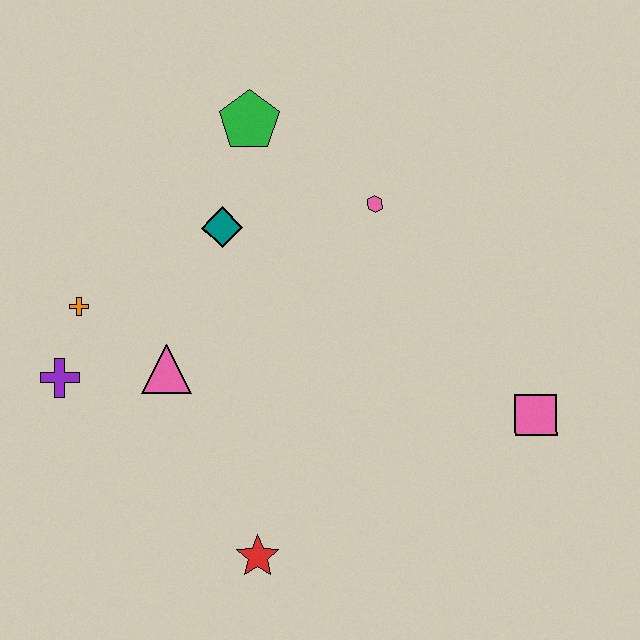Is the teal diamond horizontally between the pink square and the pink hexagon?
No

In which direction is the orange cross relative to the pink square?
The orange cross is to the left of the pink square.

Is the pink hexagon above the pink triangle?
Yes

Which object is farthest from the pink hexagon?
The red star is farthest from the pink hexagon.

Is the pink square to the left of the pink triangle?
No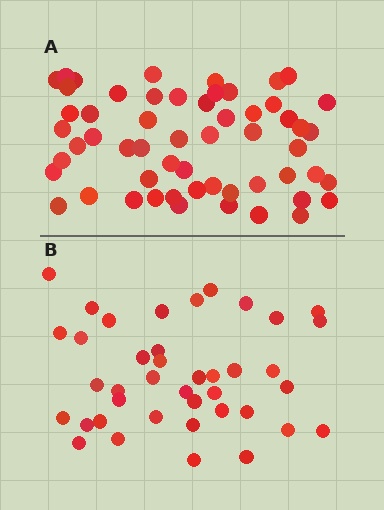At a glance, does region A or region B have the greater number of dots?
Region A (the top region) has more dots.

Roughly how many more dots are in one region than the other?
Region A has approximately 15 more dots than region B.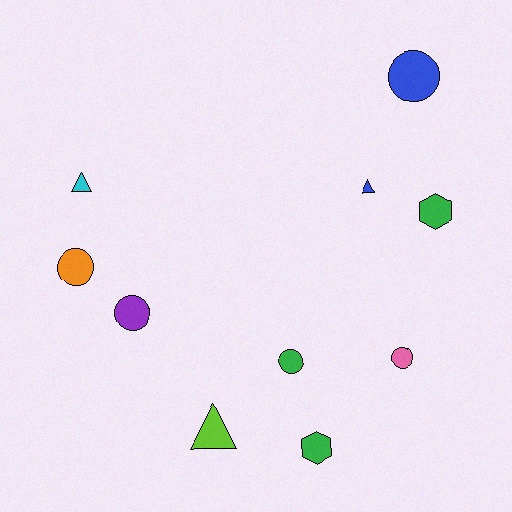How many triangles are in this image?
There are 3 triangles.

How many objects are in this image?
There are 10 objects.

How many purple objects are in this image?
There is 1 purple object.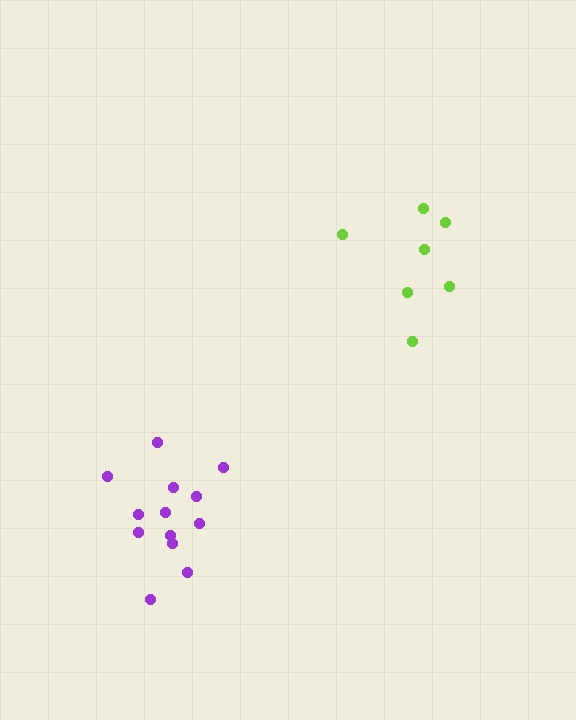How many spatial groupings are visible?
There are 2 spatial groupings.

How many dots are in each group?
Group 1: 7 dots, Group 2: 13 dots (20 total).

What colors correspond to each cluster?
The clusters are colored: lime, purple.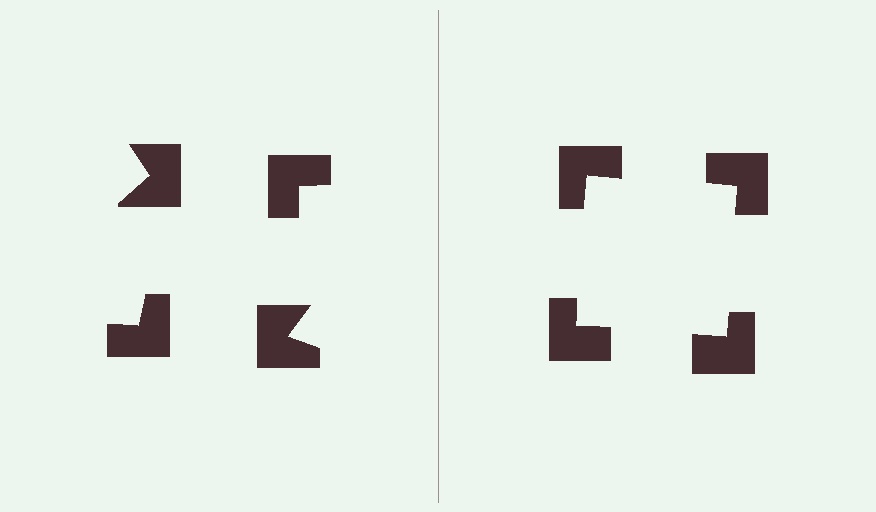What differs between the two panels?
The notched squares are positioned identically on both sides; only the wedge orientations differ. On the right they align to a square; on the left they are misaligned.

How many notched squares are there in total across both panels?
8 — 4 on each side.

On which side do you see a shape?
An illusory square appears on the right side. On the left side the wedge cuts are rotated, so no coherent shape forms.